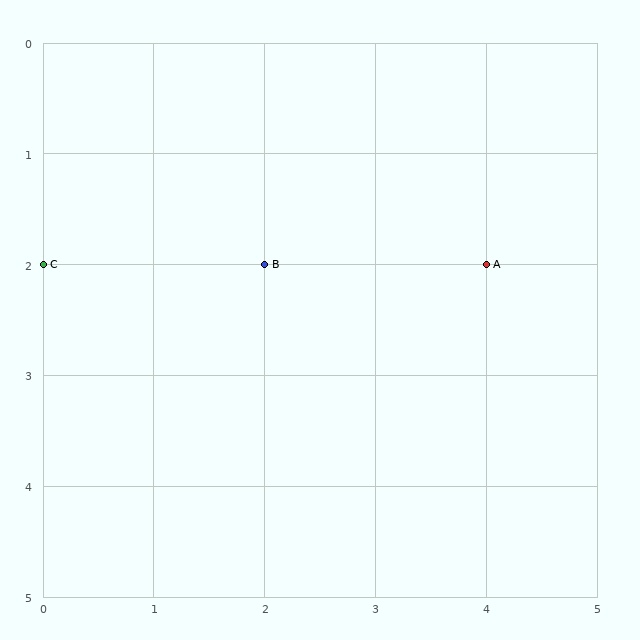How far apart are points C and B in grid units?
Points C and B are 2 columns apart.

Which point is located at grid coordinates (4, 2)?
Point A is at (4, 2).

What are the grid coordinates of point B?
Point B is at grid coordinates (2, 2).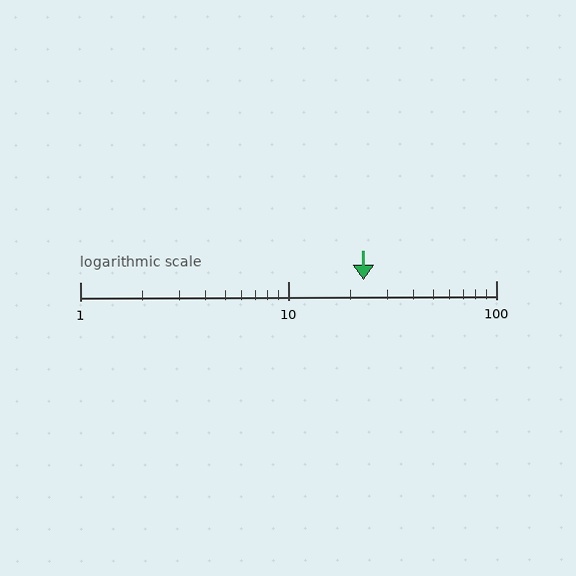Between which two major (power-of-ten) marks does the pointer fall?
The pointer is between 10 and 100.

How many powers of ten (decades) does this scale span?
The scale spans 2 decades, from 1 to 100.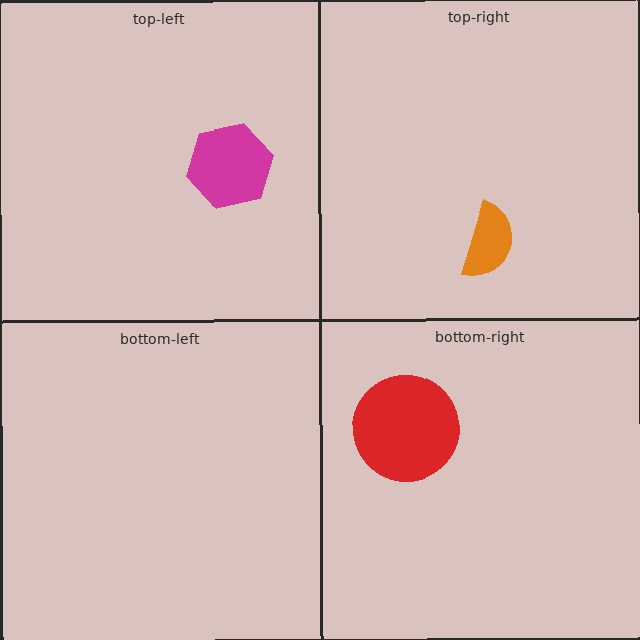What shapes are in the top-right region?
The orange semicircle.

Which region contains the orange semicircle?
The top-right region.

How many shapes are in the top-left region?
1.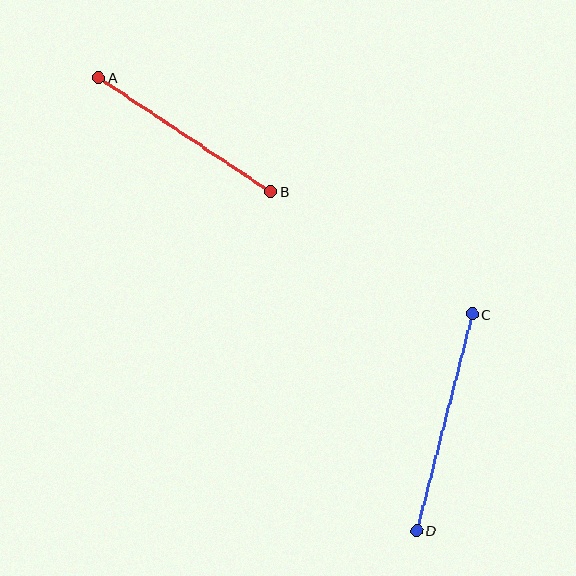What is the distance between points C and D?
The distance is approximately 223 pixels.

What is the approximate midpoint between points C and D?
The midpoint is at approximately (445, 422) pixels.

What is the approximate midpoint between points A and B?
The midpoint is at approximately (185, 135) pixels.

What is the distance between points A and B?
The distance is approximately 206 pixels.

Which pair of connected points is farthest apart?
Points C and D are farthest apart.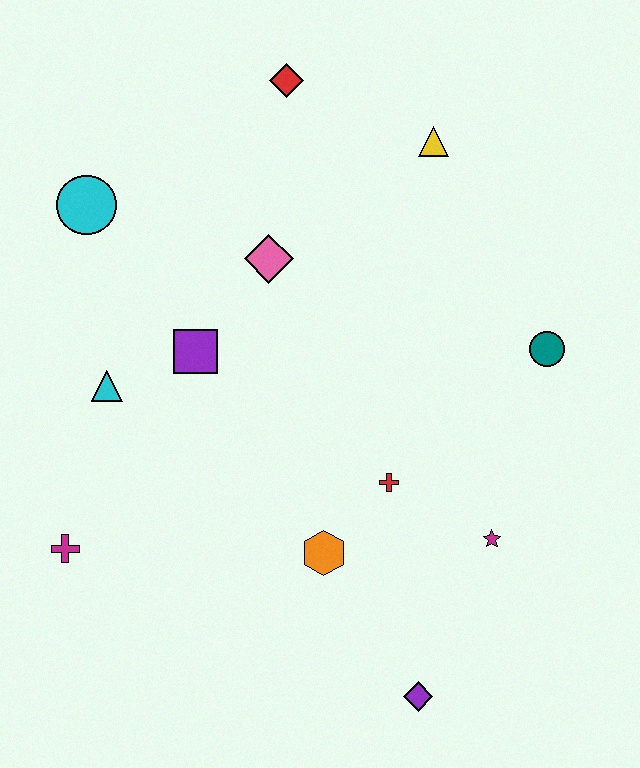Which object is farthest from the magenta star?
The cyan circle is farthest from the magenta star.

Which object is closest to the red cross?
The orange hexagon is closest to the red cross.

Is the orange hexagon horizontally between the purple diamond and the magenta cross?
Yes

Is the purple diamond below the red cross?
Yes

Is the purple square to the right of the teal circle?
No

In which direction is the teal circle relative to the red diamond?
The teal circle is below the red diamond.